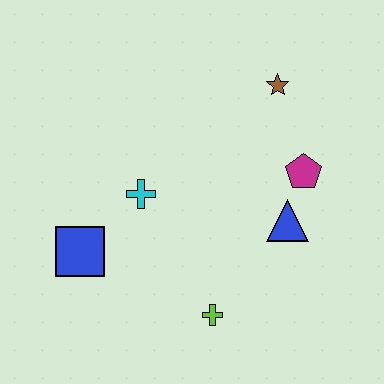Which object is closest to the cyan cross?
The blue square is closest to the cyan cross.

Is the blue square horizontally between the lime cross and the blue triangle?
No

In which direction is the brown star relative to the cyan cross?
The brown star is to the right of the cyan cross.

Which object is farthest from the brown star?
The blue square is farthest from the brown star.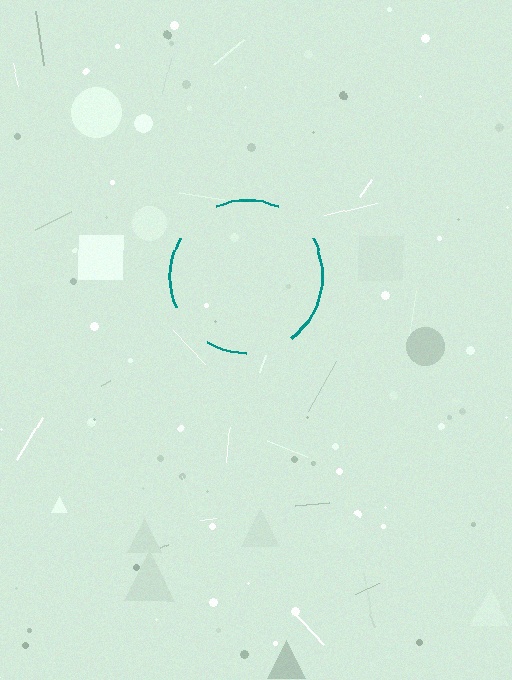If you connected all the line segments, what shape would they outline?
They would outline a circle.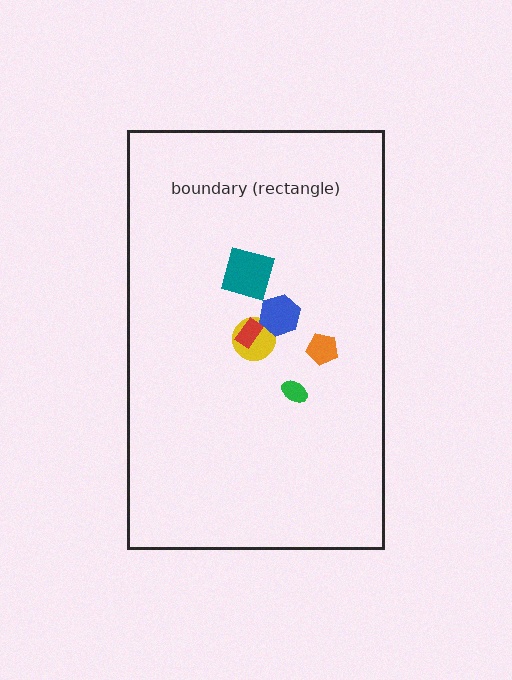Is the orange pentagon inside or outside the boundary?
Inside.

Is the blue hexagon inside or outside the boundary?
Inside.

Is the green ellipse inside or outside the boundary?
Inside.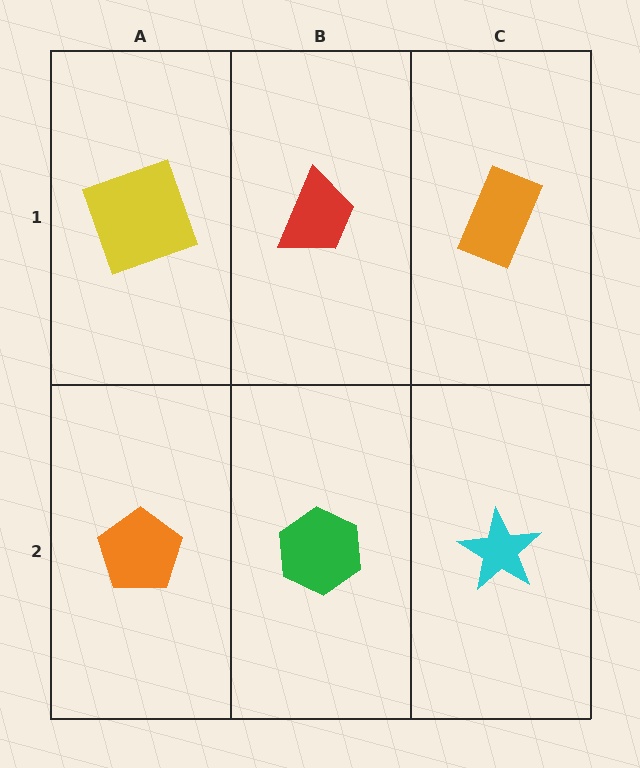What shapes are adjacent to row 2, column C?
An orange rectangle (row 1, column C), a green hexagon (row 2, column B).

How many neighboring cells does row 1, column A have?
2.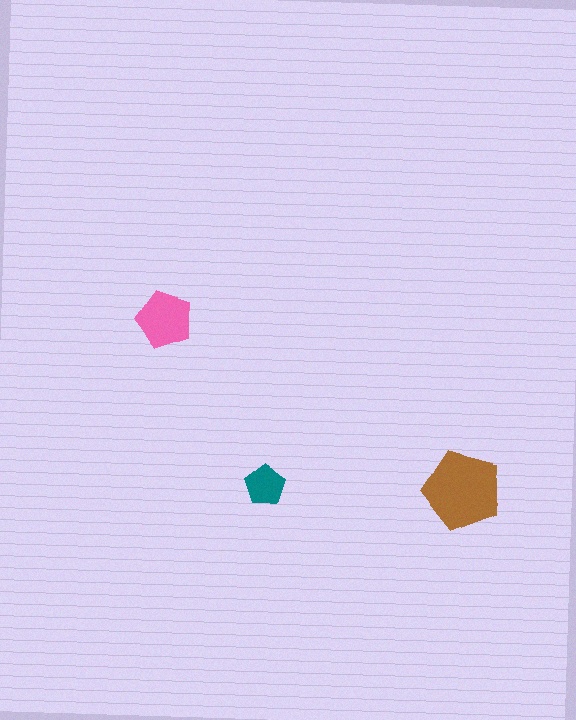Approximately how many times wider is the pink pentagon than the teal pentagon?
About 1.5 times wider.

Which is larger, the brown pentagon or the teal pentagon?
The brown one.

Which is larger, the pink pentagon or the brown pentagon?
The brown one.